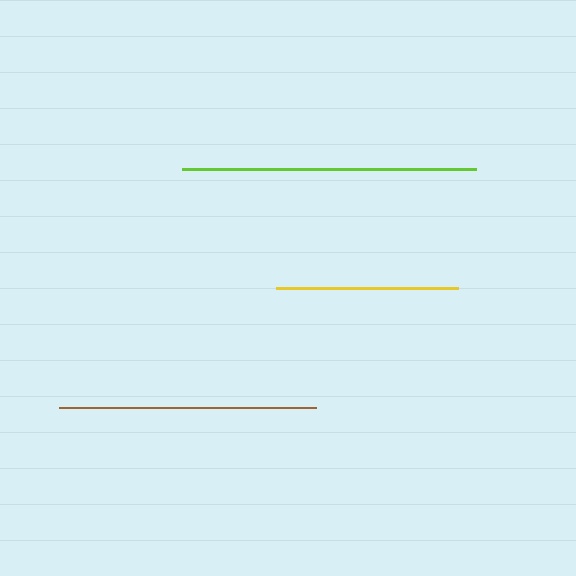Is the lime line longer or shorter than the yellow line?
The lime line is longer than the yellow line.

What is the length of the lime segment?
The lime segment is approximately 294 pixels long.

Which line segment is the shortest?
The yellow line is the shortest at approximately 181 pixels.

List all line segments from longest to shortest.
From longest to shortest: lime, brown, yellow.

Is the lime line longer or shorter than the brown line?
The lime line is longer than the brown line.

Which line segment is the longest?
The lime line is the longest at approximately 294 pixels.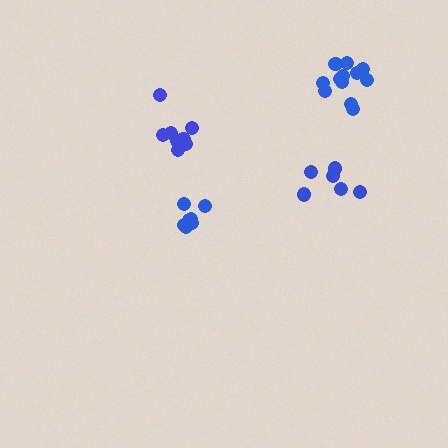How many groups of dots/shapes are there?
There are 4 groups.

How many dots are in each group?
Group 1: 7 dots, Group 2: 6 dots, Group 3: 8 dots, Group 4: 12 dots (33 total).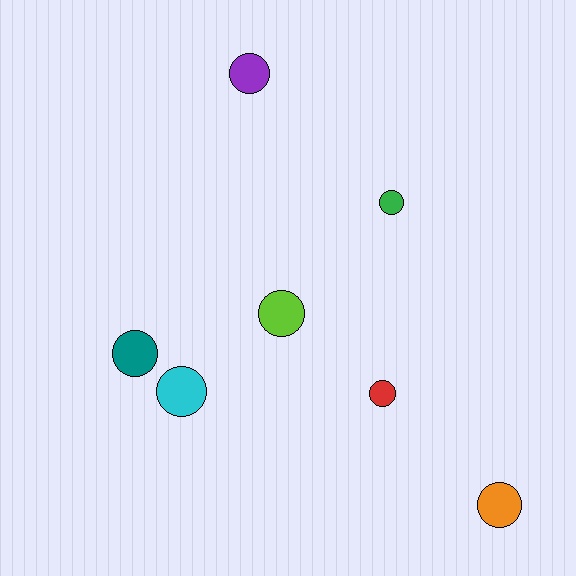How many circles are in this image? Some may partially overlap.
There are 7 circles.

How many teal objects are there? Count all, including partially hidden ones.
There is 1 teal object.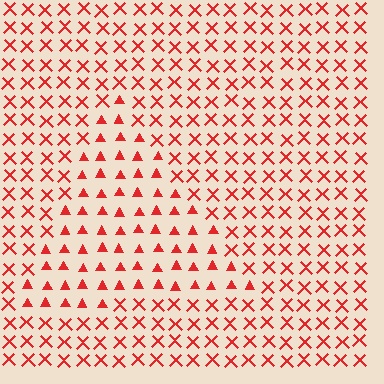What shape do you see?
I see a triangle.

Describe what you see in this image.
The image is filled with small red elements arranged in a uniform grid. A triangle-shaped region contains triangles, while the surrounding area contains X marks. The boundary is defined purely by the change in element shape.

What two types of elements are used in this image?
The image uses triangles inside the triangle region and X marks outside it.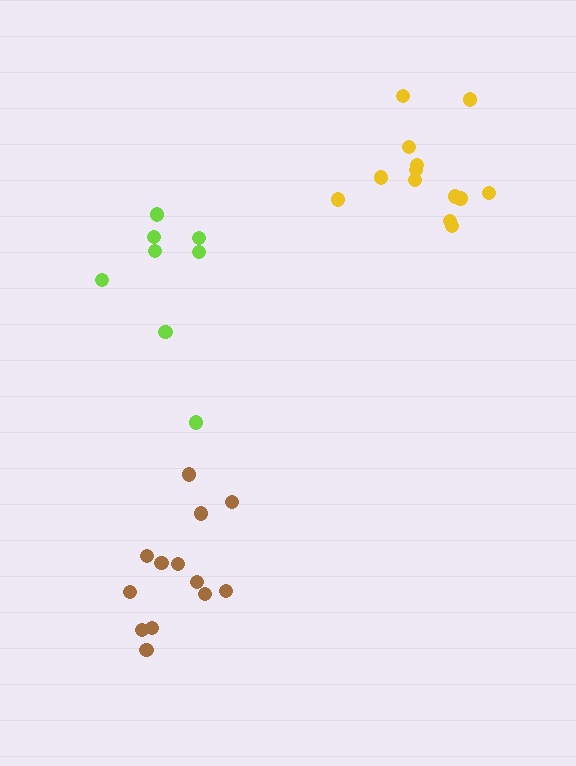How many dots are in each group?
Group 1: 8 dots, Group 2: 13 dots, Group 3: 13 dots (34 total).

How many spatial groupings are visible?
There are 3 spatial groupings.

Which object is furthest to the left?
The lime cluster is leftmost.